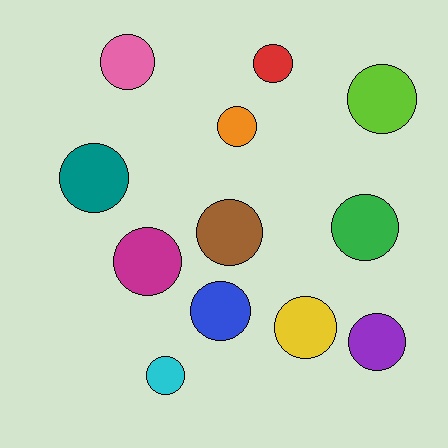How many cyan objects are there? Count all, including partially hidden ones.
There is 1 cyan object.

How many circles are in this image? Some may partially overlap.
There are 12 circles.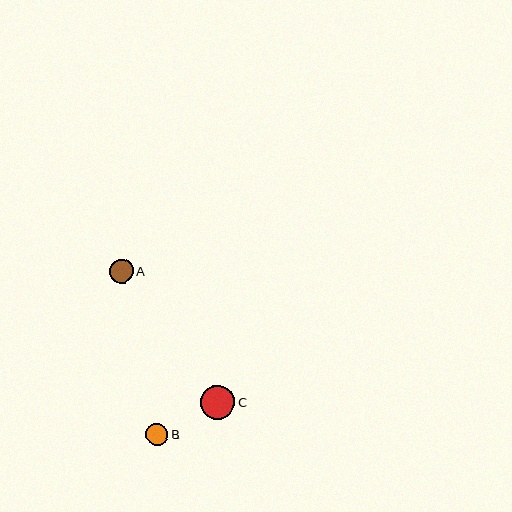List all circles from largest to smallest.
From largest to smallest: C, A, B.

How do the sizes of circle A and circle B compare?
Circle A and circle B are approximately the same size.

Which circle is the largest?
Circle C is the largest with a size of approximately 34 pixels.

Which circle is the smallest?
Circle B is the smallest with a size of approximately 22 pixels.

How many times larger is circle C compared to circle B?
Circle C is approximately 1.5 times the size of circle B.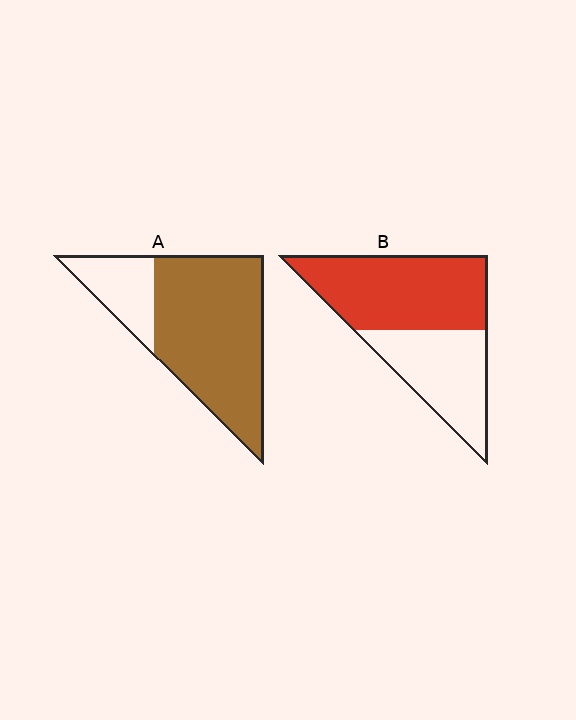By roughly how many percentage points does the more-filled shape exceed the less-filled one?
By roughly 20 percentage points (A over B).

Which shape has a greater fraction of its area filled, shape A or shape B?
Shape A.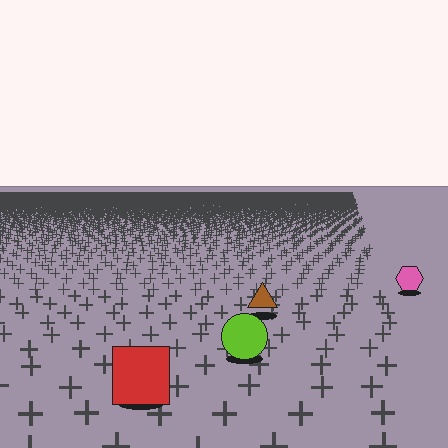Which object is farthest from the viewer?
The pink hexagon is farthest from the viewer. It appears smaller and the ground texture around it is denser.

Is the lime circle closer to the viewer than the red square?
No. The red square is closer — you can tell from the texture gradient: the ground texture is coarser near it.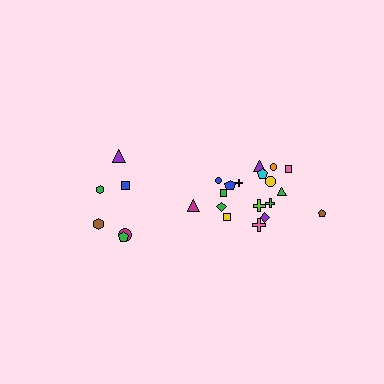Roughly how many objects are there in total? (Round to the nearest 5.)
Roughly 25 objects in total.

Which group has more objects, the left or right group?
The right group.